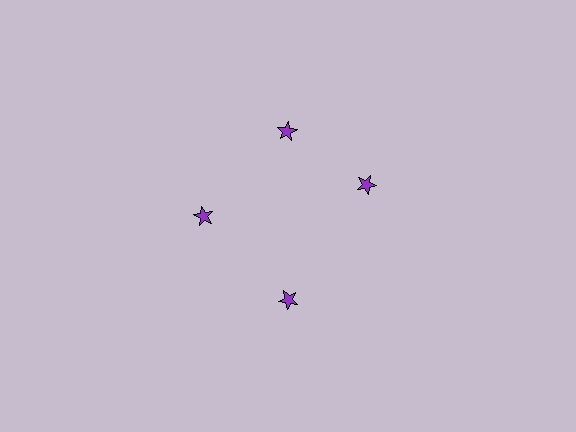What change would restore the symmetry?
The symmetry would be restored by rotating it back into even spacing with its neighbors so that all 4 stars sit at equal angles and equal distance from the center.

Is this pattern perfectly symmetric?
No. The 4 purple stars are arranged in a ring, but one element near the 3 o'clock position is rotated out of alignment along the ring, breaking the 4-fold rotational symmetry.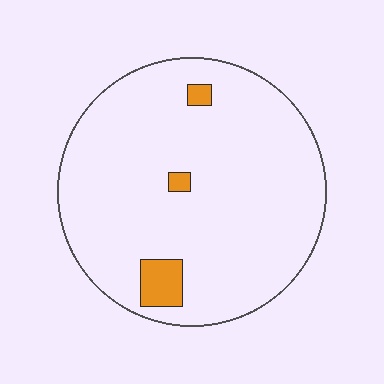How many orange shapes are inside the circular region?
3.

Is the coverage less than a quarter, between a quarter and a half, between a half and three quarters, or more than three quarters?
Less than a quarter.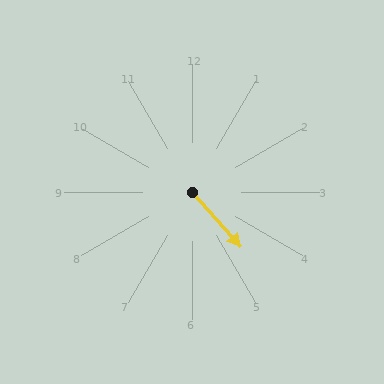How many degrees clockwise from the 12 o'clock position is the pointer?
Approximately 139 degrees.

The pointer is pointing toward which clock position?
Roughly 5 o'clock.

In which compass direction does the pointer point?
Southeast.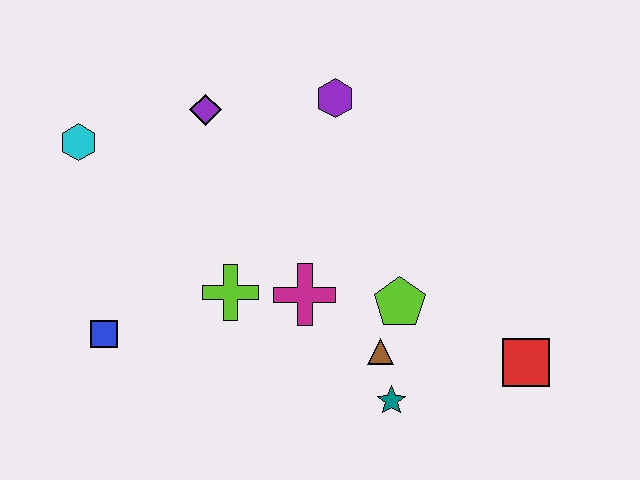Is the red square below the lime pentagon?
Yes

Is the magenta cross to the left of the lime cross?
No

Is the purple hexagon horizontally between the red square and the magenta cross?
Yes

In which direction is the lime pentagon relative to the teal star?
The lime pentagon is above the teal star.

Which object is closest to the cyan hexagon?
The purple diamond is closest to the cyan hexagon.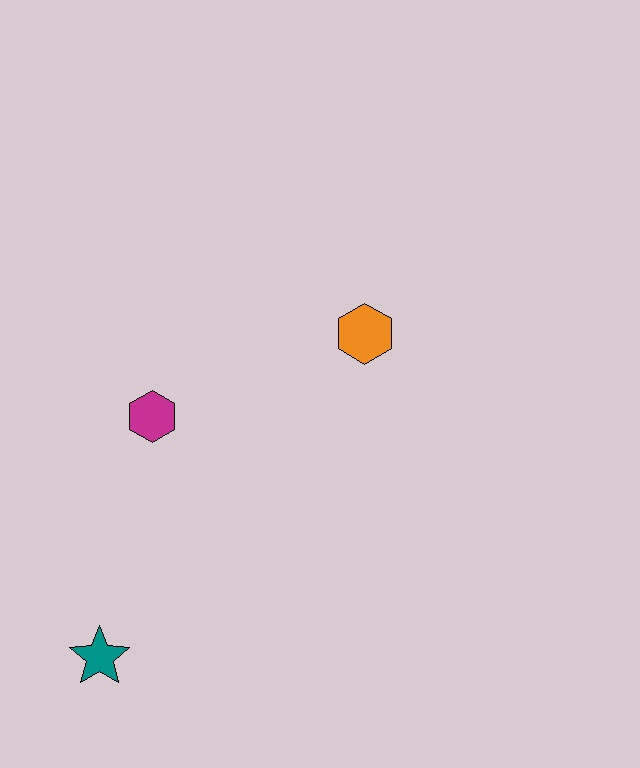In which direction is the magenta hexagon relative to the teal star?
The magenta hexagon is above the teal star.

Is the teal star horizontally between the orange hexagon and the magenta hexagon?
No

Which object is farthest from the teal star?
The orange hexagon is farthest from the teal star.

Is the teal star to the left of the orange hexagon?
Yes